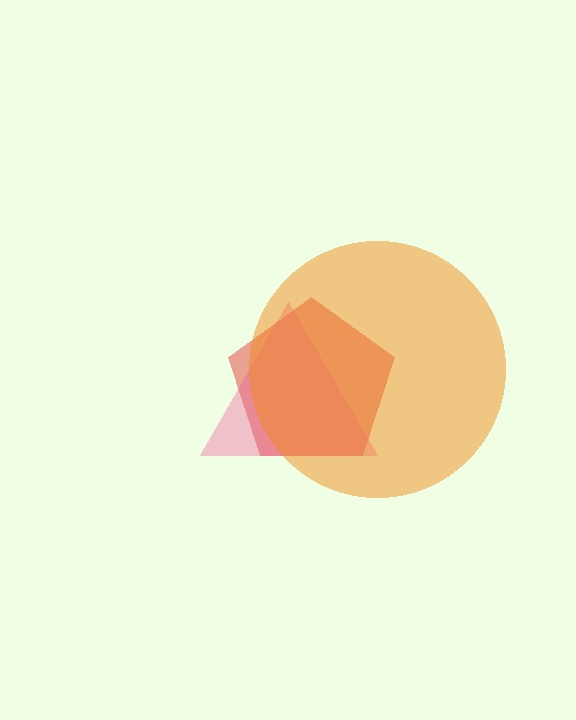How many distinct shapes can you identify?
There are 3 distinct shapes: a red pentagon, a pink triangle, an orange circle.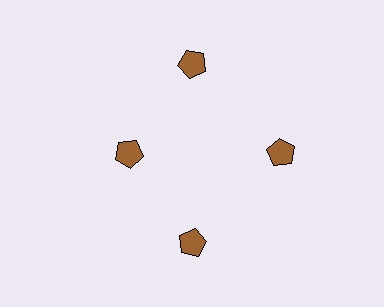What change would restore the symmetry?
The symmetry would be restored by moving it outward, back onto the ring so that all 4 pentagons sit at equal angles and equal distance from the center.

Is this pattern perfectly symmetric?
No. The 4 brown pentagons are arranged in a ring, but one element near the 9 o'clock position is pulled inward toward the center, breaking the 4-fold rotational symmetry.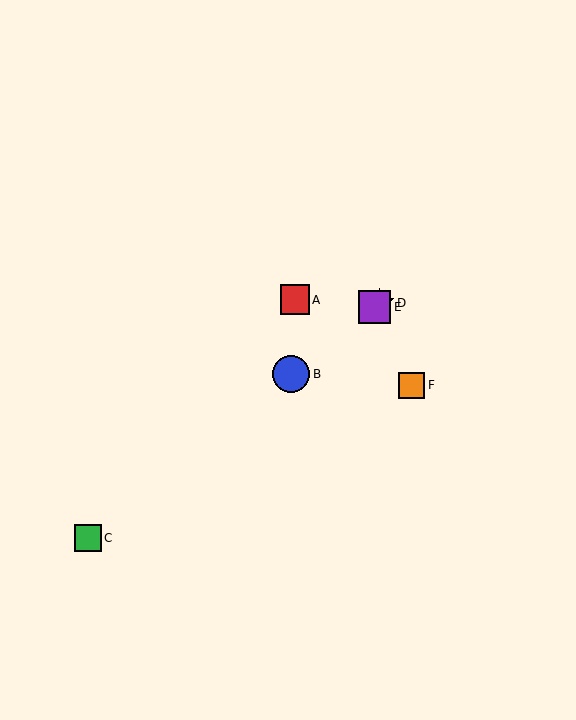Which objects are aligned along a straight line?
Objects B, C, D, E are aligned along a straight line.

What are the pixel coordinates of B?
Object B is at (291, 374).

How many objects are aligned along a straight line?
4 objects (B, C, D, E) are aligned along a straight line.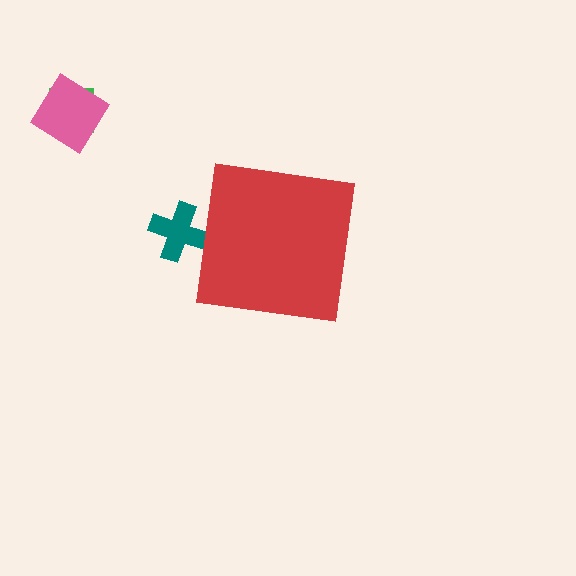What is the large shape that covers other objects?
A red square.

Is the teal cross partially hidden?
Yes, the teal cross is partially hidden behind the red square.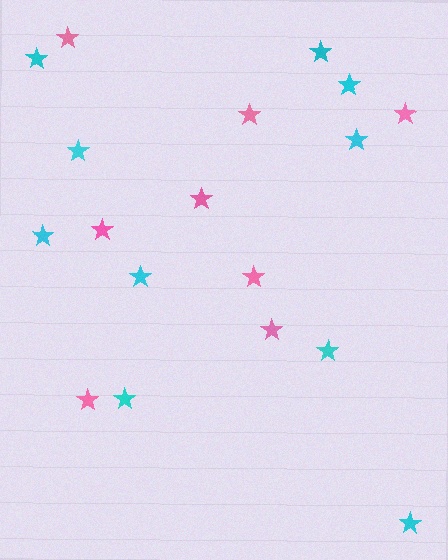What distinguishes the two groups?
There are 2 groups: one group of pink stars (8) and one group of cyan stars (10).